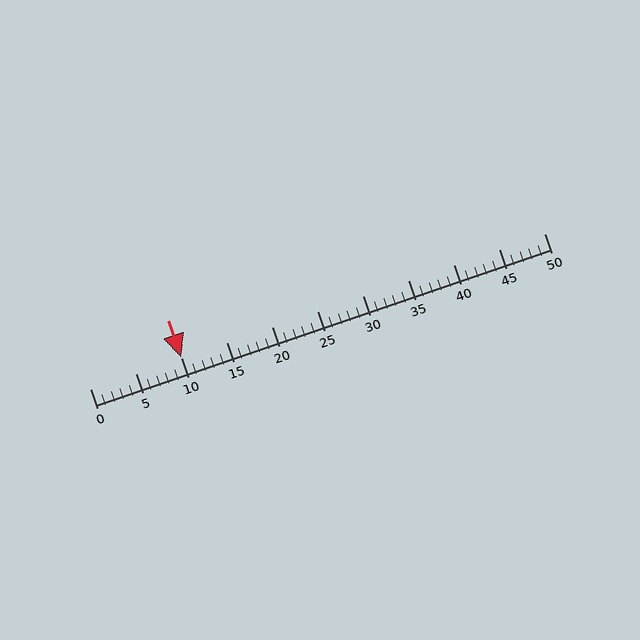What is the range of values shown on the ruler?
The ruler shows values from 0 to 50.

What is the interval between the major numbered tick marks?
The major tick marks are spaced 5 units apart.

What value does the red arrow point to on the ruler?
The red arrow points to approximately 10.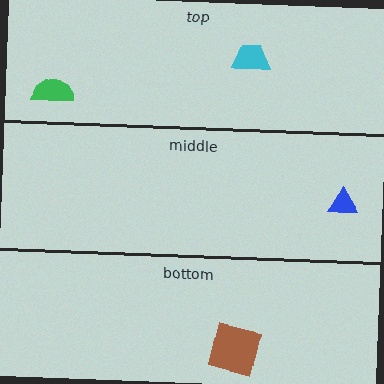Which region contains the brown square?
The bottom region.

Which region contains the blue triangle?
The middle region.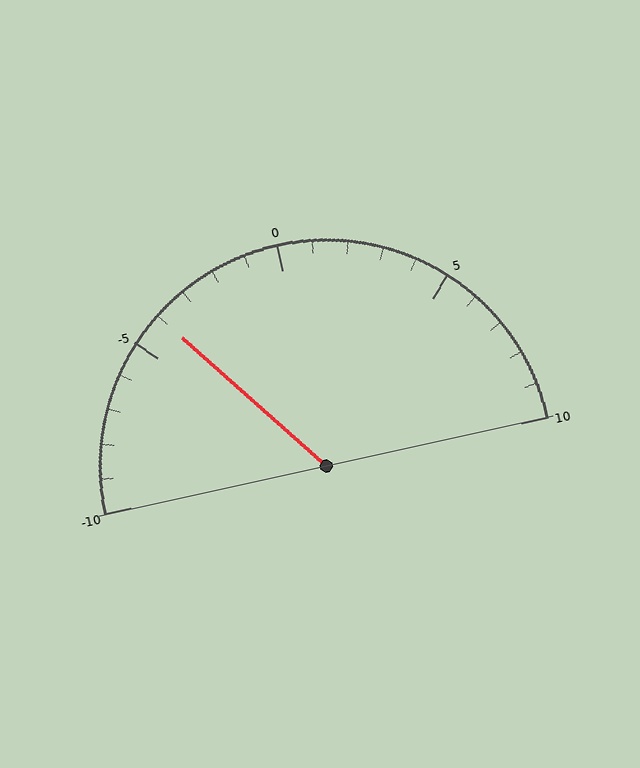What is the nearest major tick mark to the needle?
The nearest major tick mark is -5.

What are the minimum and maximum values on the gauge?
The gauge ranges from -10 to 10.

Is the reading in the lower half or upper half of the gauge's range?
The reading is in the lower half of the range (-10 to 10).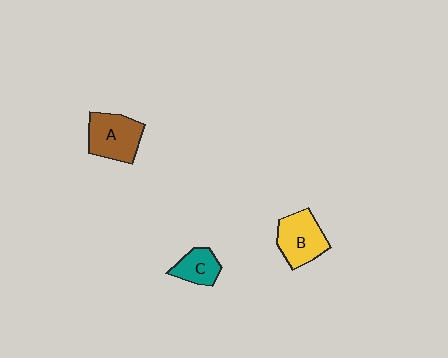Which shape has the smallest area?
Shape C (teal).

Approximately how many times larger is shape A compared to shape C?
Approximately 1.7 times.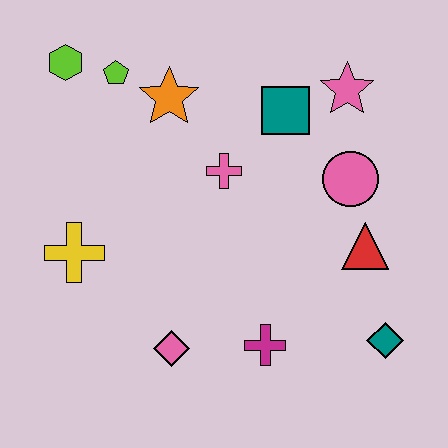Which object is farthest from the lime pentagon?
The teal diamond is farthest from the lime pentagon.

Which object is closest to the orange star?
The lime pentagon is closest to the orange star.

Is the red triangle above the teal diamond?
Yes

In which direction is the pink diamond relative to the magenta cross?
The pink diamond is to the left of the magenta cross.